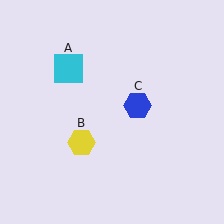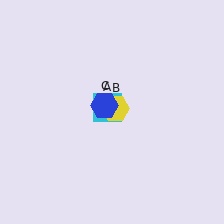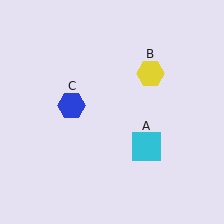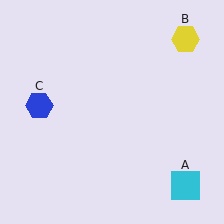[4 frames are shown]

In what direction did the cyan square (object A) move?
The cyan square (object A) moved down and to the right.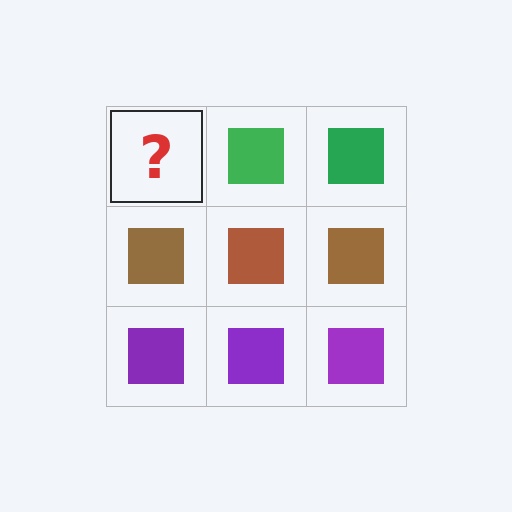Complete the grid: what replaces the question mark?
The question mark should be replaced with a green square.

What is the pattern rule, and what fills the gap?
The rule is that each row has a consistent color. The gap should be filled with a green square.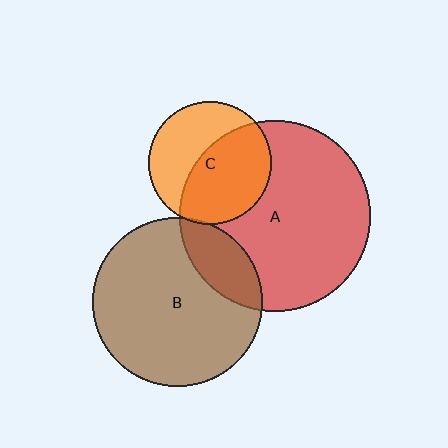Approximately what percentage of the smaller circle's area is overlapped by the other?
Approximately 20%.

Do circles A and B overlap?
Yes.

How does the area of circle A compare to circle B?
Approximately 1.3 times.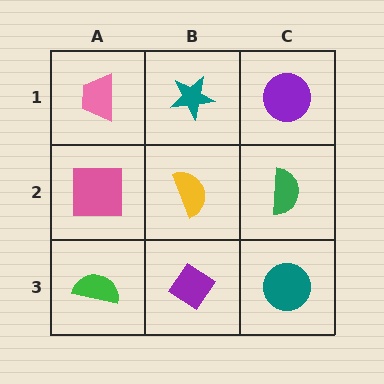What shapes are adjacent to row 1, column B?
A yellow semicircle (row 2, column B), a pink trapezoid (row 1, column A), a purple circle (row 1, column C).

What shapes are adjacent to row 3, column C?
A green semicircle (row 2, column C), a purple diamond (row 3, column B).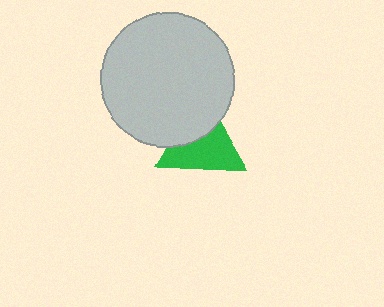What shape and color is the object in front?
The object in front is a light gray circle.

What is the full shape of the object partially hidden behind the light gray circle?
The partially hidden object is a green triangle.